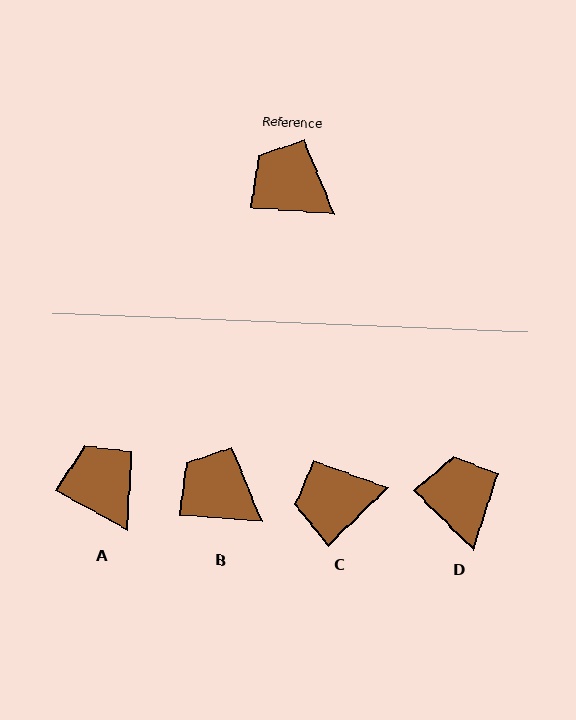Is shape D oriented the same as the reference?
No, it is off by about 40 degrees.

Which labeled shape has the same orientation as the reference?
B.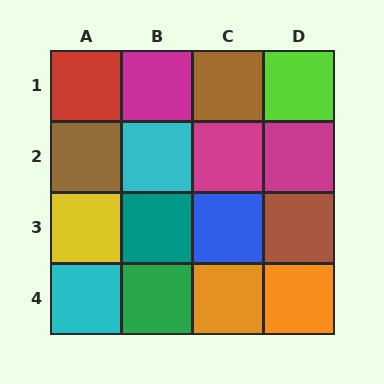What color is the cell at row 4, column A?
Cyan.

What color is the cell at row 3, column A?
Yellow.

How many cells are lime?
1 cell is lime.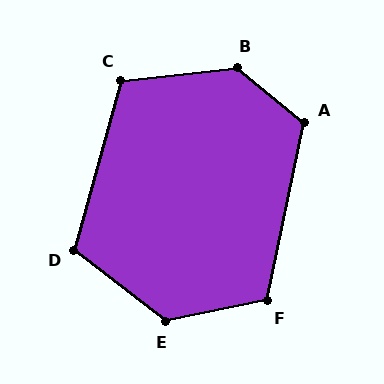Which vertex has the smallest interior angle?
C, at approximately 112 degrees.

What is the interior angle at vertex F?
Approximately 114 degrees (obtuse).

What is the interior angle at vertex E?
Approximately 131 degrees (obtuse).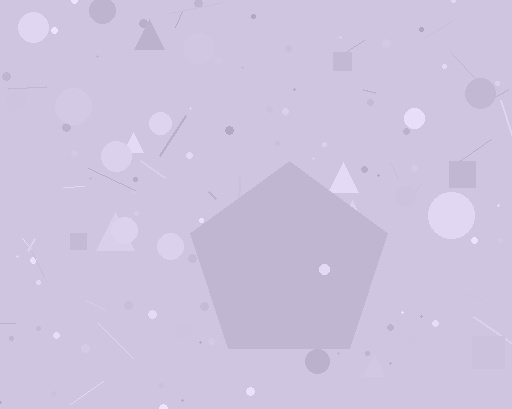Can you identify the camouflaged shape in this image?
The camouflaged shape is a pentagon.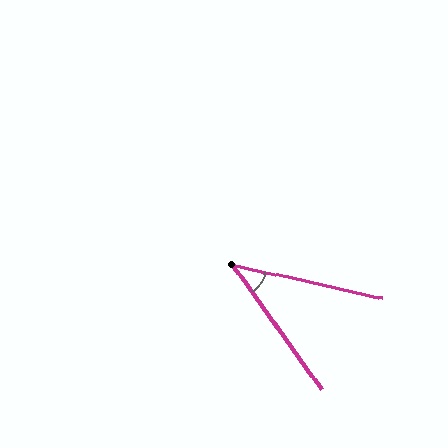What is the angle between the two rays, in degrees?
Approximately 42 degrees.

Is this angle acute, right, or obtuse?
It is acute.